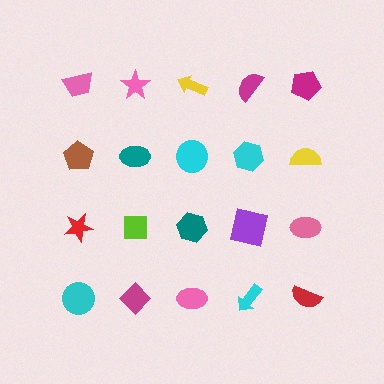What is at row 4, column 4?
A cyan arrow.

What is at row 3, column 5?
A pink ellipse.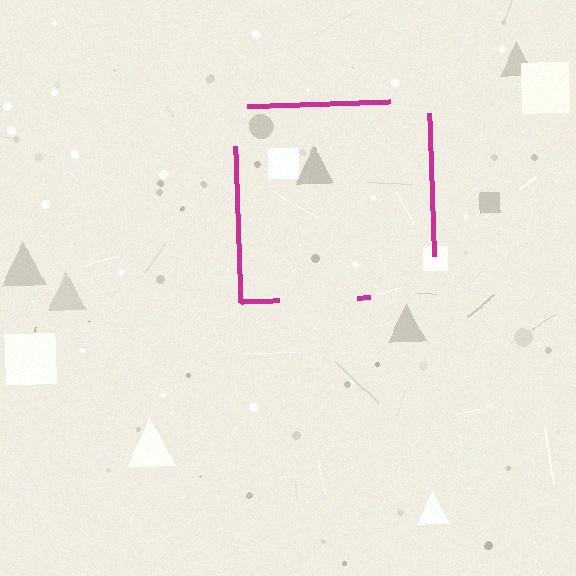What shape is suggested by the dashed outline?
The dashed outline suggests a square.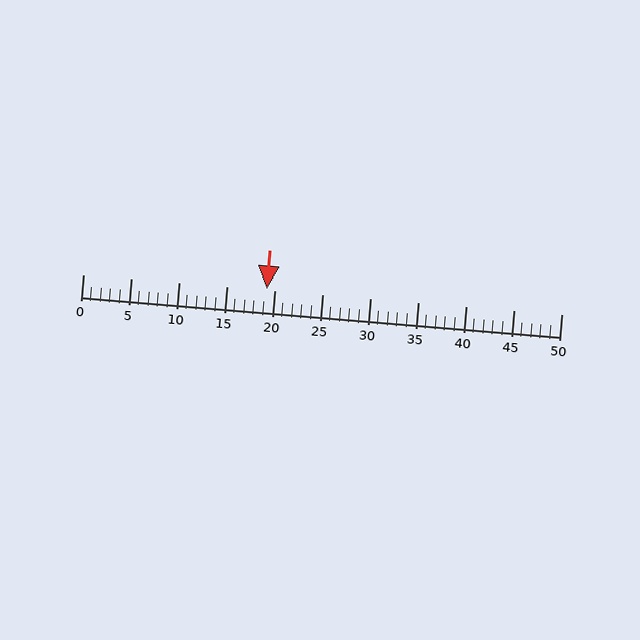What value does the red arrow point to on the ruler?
The red arrow points to approximately 19.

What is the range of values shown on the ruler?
The ruler shows values from 0 to 50.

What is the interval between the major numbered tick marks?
The major tick marks are spaced 5 units apart.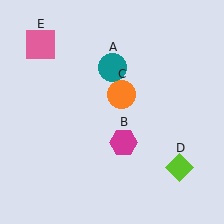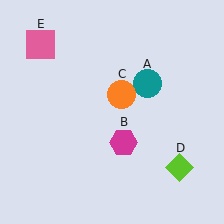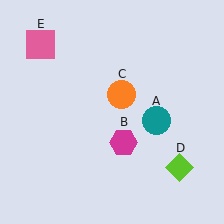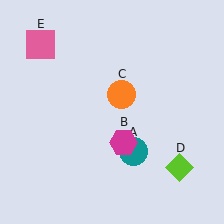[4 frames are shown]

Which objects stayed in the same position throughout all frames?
Magenta hexagon (object B) and orange circle (object C) and lime diamond (object D) and pink square (object E) remained stationary.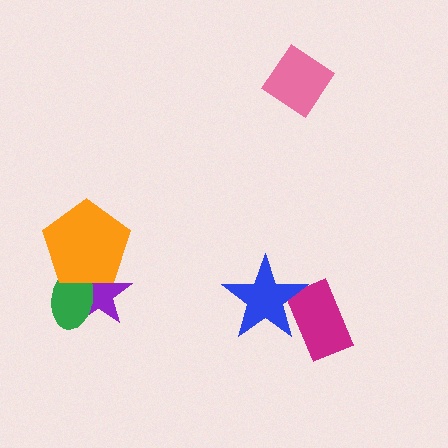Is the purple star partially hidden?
Yes, it is partially covered by another shape.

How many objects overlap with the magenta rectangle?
1 object overlaps with the magenta rectangle.